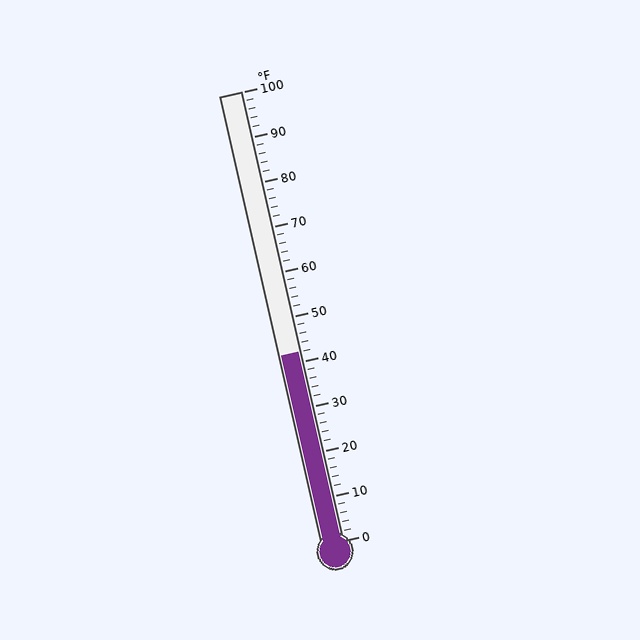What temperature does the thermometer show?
The thermometer shows approximately 42°F.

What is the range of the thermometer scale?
The thermometer scale ranges from 0°F to 100°F.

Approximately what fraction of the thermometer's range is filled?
The thermometer is filled to approximately 40% of its range.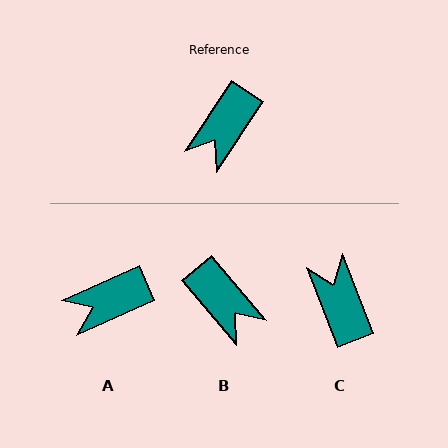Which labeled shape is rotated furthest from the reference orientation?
C, about 125 degrees away.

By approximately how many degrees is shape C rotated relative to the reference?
Approximately 125 degrees clockwise.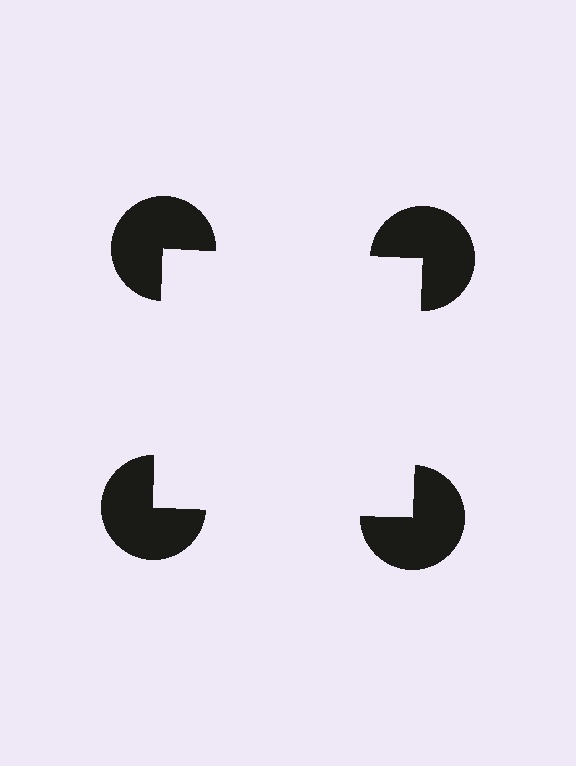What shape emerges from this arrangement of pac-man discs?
An illusory square — its edges are inferred from the aligned wedge cuts in the pac-man discs, not physically drawn.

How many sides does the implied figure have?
4 sides.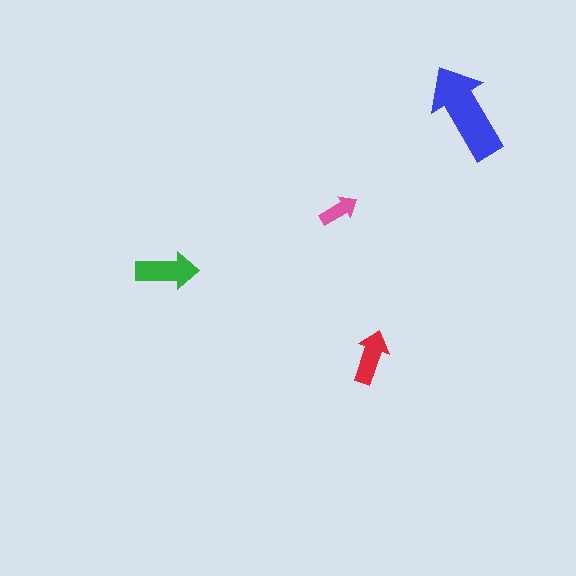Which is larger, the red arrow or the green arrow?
The green one.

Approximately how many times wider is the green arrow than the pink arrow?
About 1.5 times wider.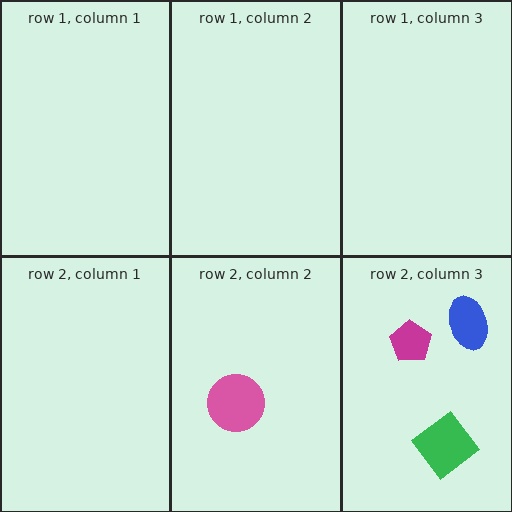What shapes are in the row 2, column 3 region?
The green diamond, the magenta pentagon, the blue ellipse.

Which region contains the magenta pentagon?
The row 2, column 3 region.